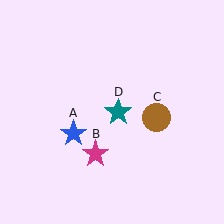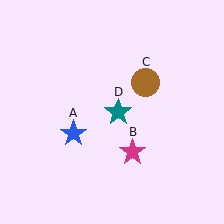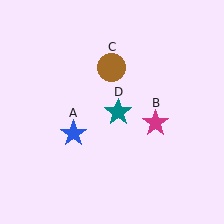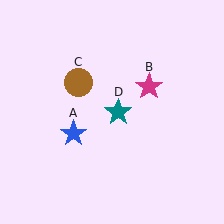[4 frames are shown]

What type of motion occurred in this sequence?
The magenta star (object B), brown circle (object C) rotated counterclockwise around the center of the scene.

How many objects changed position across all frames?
2 objects changed position: magenta star (object B), brown circle (object C).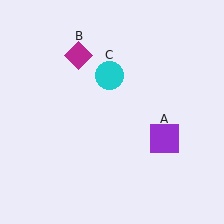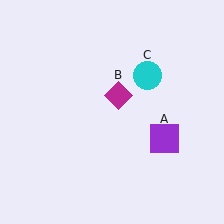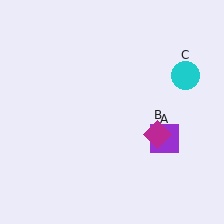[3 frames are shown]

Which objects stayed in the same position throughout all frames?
Purple square (object A) remained stationary.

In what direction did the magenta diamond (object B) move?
The magenta diamond (object B) moved down and to the right.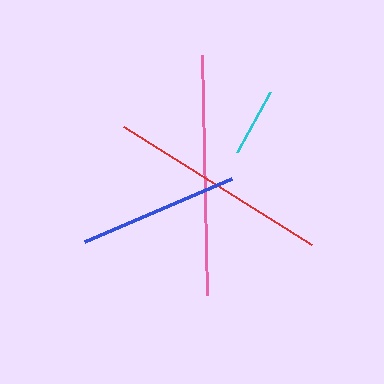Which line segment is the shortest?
The cyan line is the shortest at approximately 68 pixels.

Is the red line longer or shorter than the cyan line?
The red line is longer than the cyan line.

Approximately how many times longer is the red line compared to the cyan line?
The red line is approximately 3.3 times the length of the cyan line.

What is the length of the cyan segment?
The cyan segment is approximately 68 pixels long.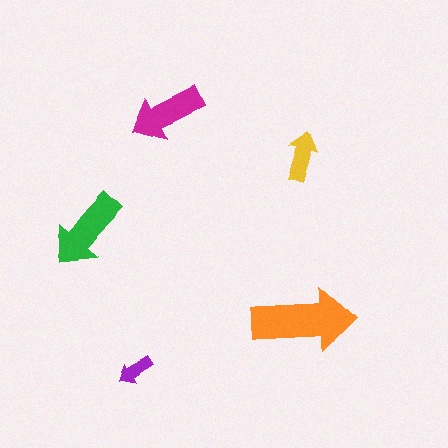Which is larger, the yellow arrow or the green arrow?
The green one.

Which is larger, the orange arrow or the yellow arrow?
The orange one.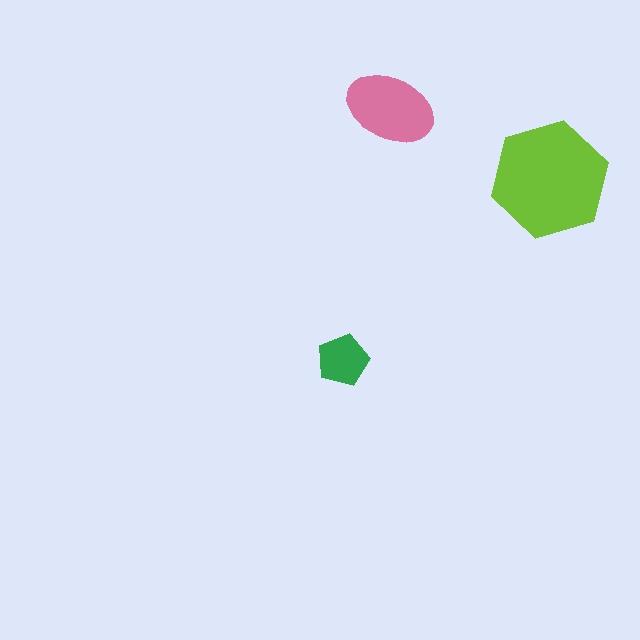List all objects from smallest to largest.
The green pentagon, the pink ellipse, the lime hexagon.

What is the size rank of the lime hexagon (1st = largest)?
1st.